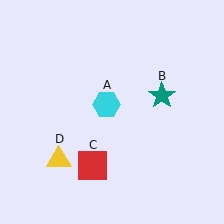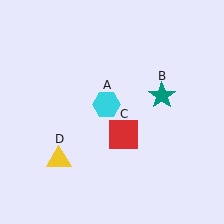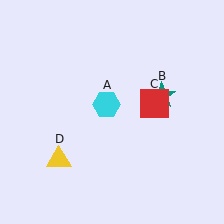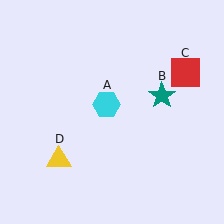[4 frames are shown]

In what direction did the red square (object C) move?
The red square (object C) moved up and to the right.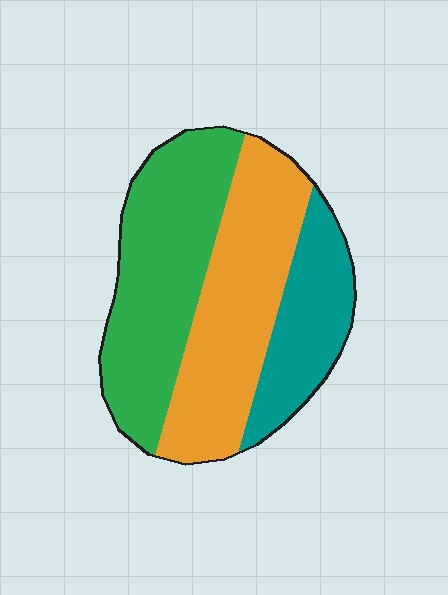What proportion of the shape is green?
Green takes up between a third and a half of the shape.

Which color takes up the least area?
Teal, at roughly 20%.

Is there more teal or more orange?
Orange.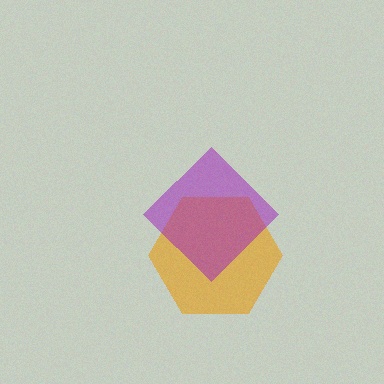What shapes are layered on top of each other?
The layered shapes are: an orange hexagon, a purple diamond.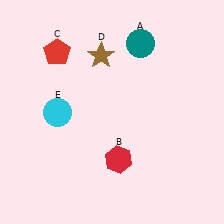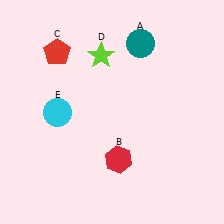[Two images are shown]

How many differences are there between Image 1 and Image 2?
There is 1 difference between the two images.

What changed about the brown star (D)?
In Image 1, D is brown. In Image 2, it changed to lime.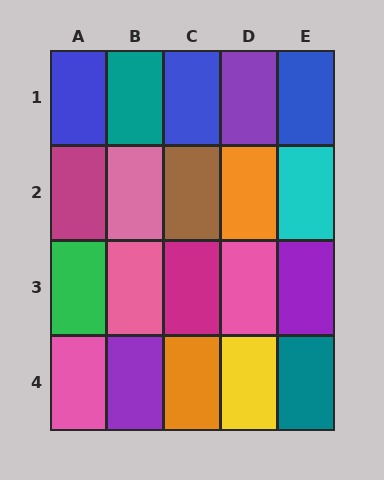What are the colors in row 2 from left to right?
Magenta, pink, brown, orange, cyan.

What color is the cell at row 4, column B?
Purple.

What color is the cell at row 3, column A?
Green.